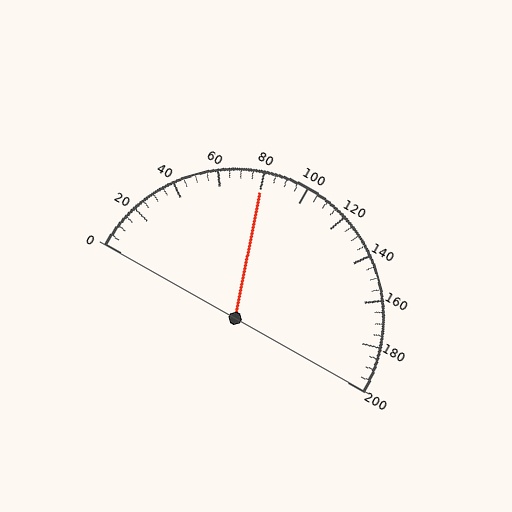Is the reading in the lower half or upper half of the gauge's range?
The reading is in the lower half of the range (0 to 200).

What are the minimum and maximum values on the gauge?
The gauge ranges from 0 to 200.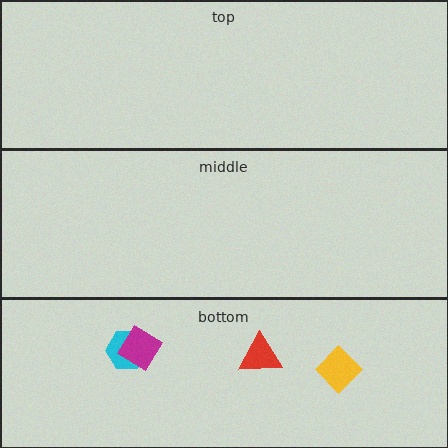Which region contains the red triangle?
The bottom region.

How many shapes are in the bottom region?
4.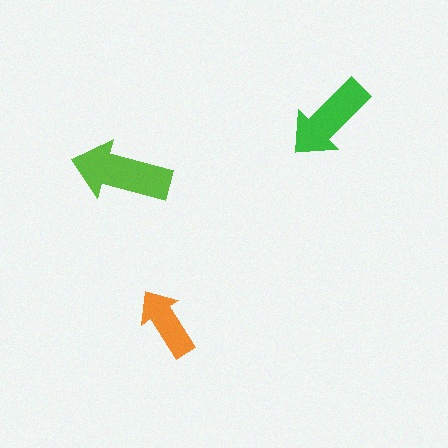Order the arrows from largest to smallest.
the lime one, the green one, the orange one.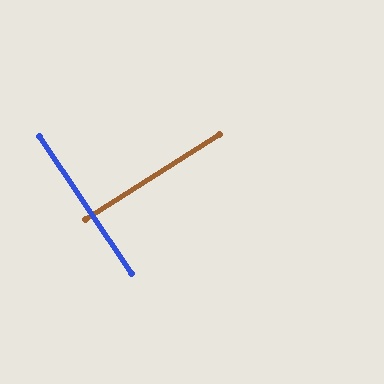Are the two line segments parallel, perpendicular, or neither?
Perpendicular — they meet at approximately 88°.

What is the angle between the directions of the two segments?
Approximately 88 degrees.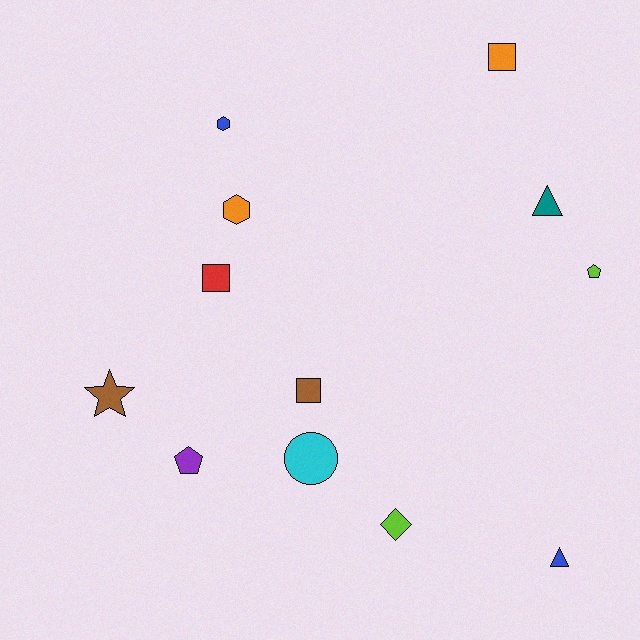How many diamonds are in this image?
There is 1 diamond.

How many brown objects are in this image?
There are 2 brown objects.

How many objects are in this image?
There are 12 objects.